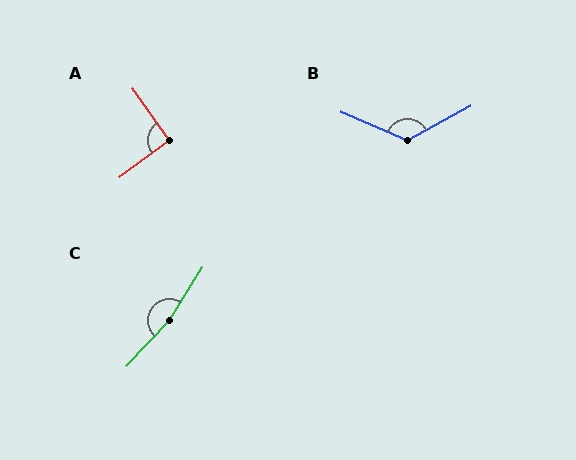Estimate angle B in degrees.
Approximately 128 degrees.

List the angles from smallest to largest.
A (91°), B (128°), C (169°).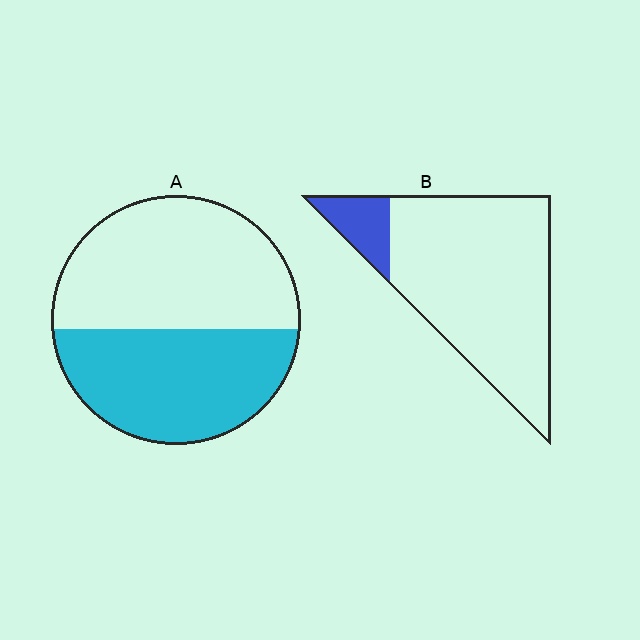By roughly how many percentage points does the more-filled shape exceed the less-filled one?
By roughly 35 percentage points (A over B).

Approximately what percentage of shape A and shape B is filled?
A is approximately 45% and B is approximately 15%.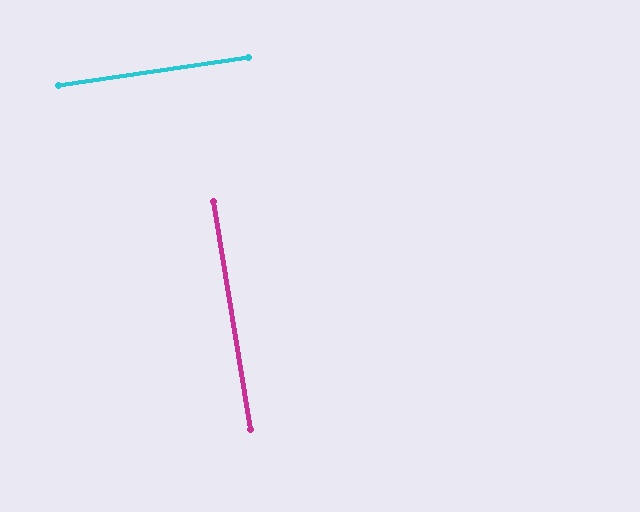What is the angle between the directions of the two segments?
Approximately 89 degrees.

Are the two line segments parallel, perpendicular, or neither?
Perpendicular — they meet at approximately 89°.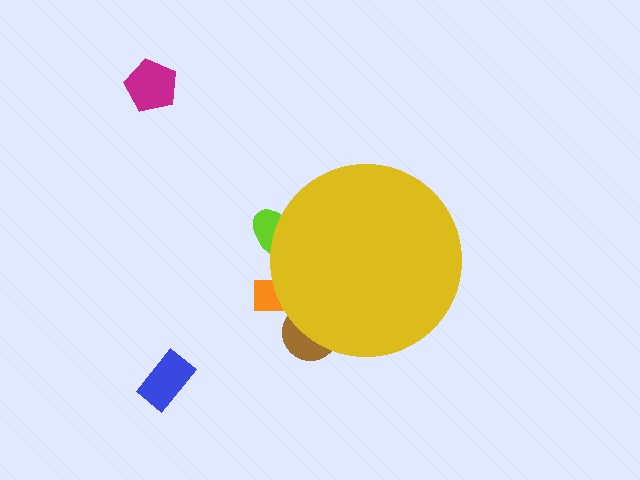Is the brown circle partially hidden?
Yes, the brown circle is partially hidden behind the yellow circle.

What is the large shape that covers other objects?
A yellow circle.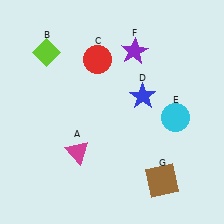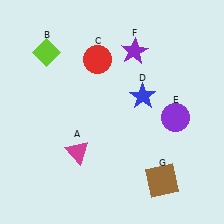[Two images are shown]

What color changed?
The circle (E) changed from cyan in Image 1 to purple in Image 2.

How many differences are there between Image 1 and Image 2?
There is 1 difference between the two images.